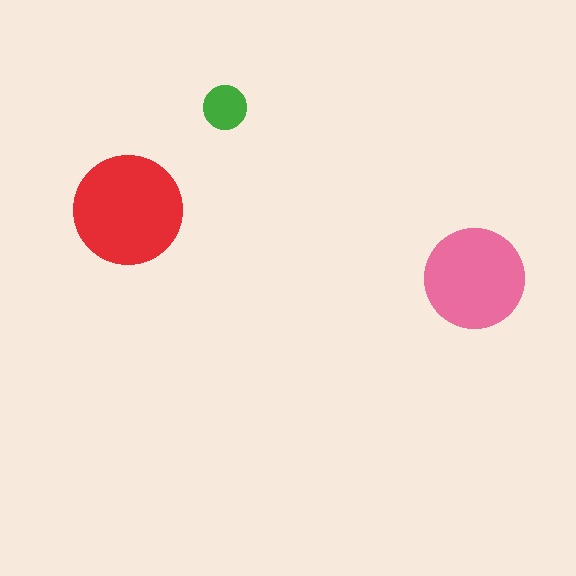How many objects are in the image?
There are 3 objects in the image.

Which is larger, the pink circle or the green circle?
The pink one.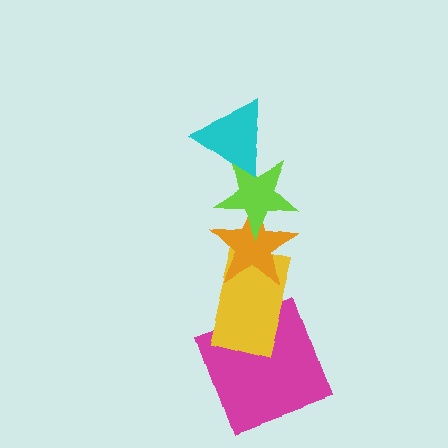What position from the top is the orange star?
The orange star is 3rd from the top.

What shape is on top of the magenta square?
The yellow rectangle is on top of the magenta square.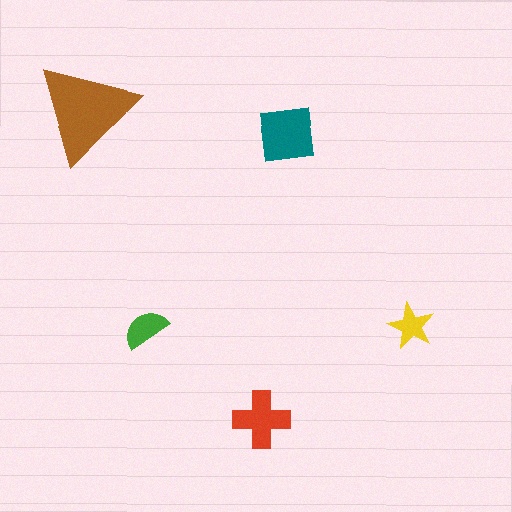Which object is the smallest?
The yellow star.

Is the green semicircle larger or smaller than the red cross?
Smaller.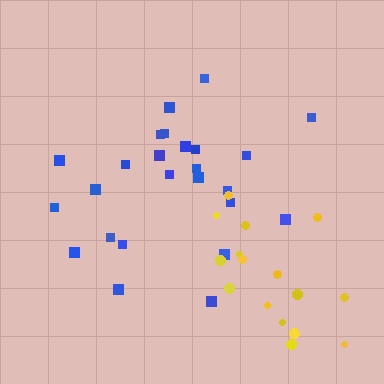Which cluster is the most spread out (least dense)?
Blue.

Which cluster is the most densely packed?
Yellow.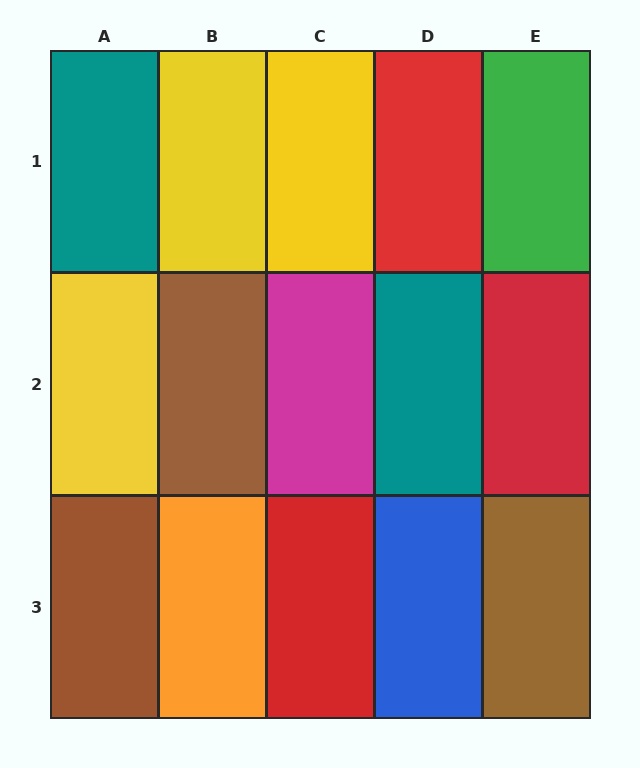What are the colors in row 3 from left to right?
Brown, orange, red, blue, brown.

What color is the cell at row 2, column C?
Magenta.